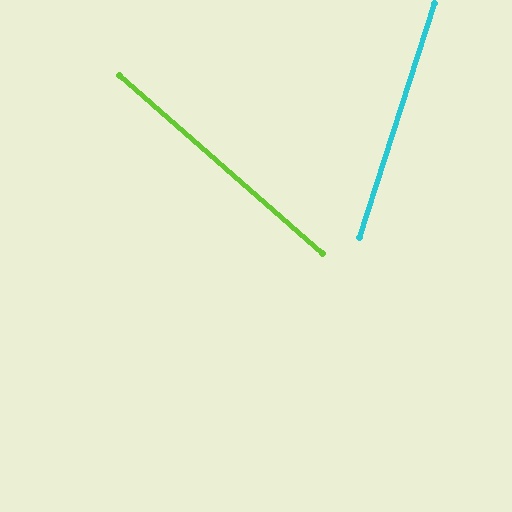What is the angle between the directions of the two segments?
Approximately 67 degrees.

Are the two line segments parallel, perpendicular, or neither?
Neither parallel nor perpendicular — they differ by about 67°.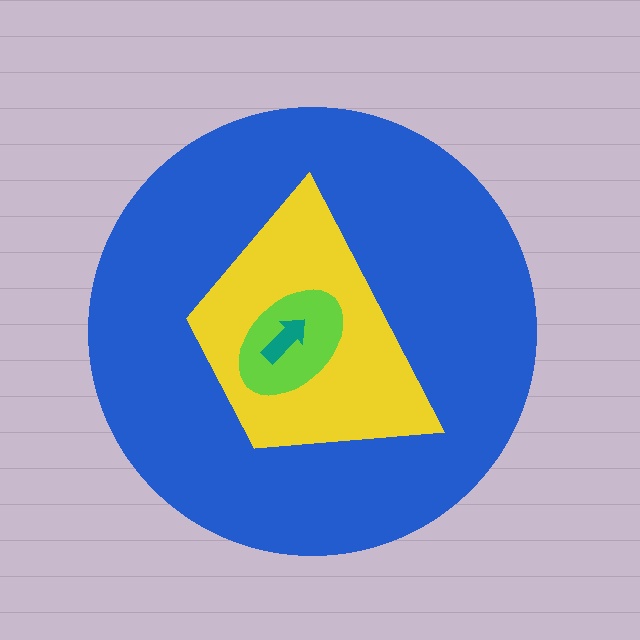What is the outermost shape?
The blue circle.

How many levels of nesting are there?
4.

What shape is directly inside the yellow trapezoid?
The lime ellipse.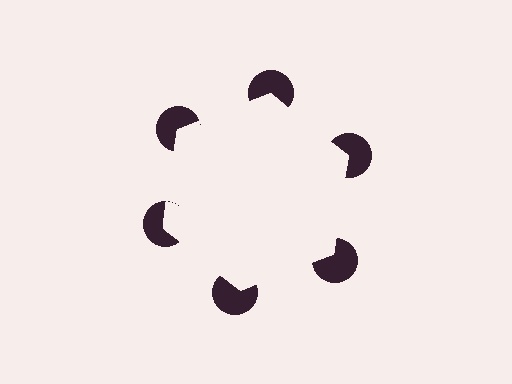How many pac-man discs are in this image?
There are 6 — one at each vertex of the illusory hexagon.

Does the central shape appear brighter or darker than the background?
It typically appears slightly brighter than the background, even though no actual brightness change is drawn.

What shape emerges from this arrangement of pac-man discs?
An illusory hexagon — its edges are inferred from the aligned wedge cuts in the pac-man discs, not physically drawn.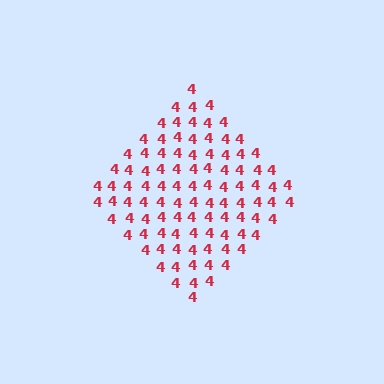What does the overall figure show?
The overall figure shows a diamond.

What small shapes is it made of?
It is made of small digit 4's.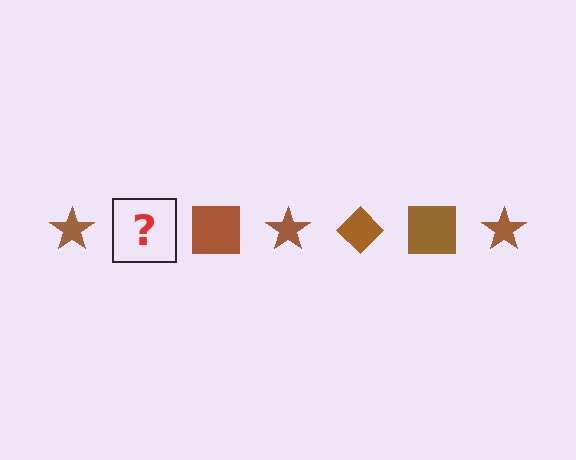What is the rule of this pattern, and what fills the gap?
The rule is that the pattern cycles through star, diamond, square shapes in brown. The gap should be filled with a brown diamond.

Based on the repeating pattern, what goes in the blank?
The blank should be a brown diamond.